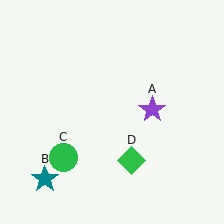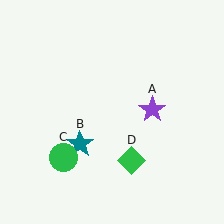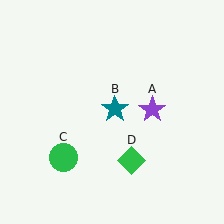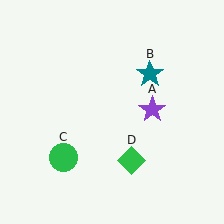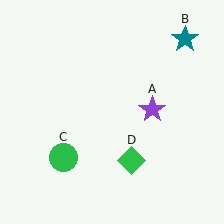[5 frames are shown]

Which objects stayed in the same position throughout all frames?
Purple star (object A) and green circle (object C) and green diamond (object D) remained stationary.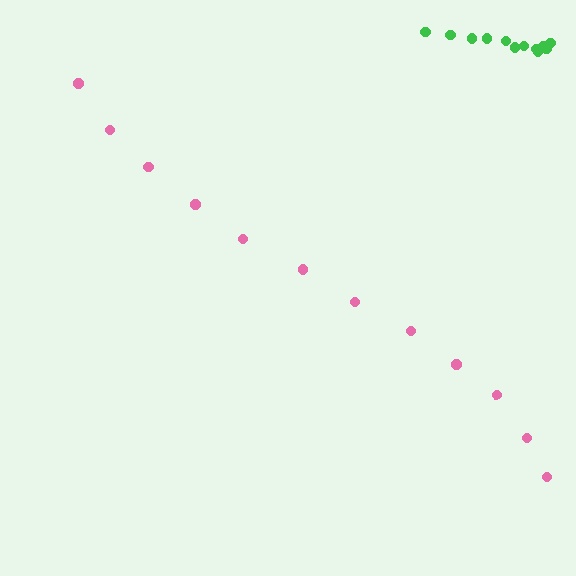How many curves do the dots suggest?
There are 2 distinct paths.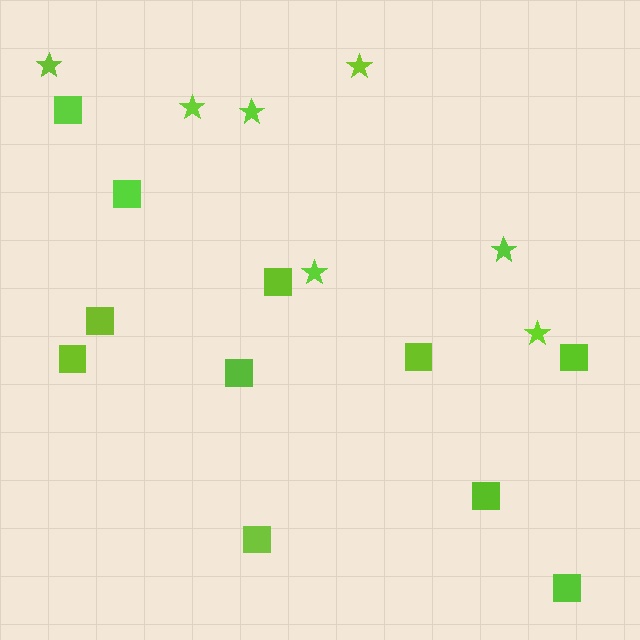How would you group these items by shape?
There are 2 groups: one group of squares (11) and one group of stars (7).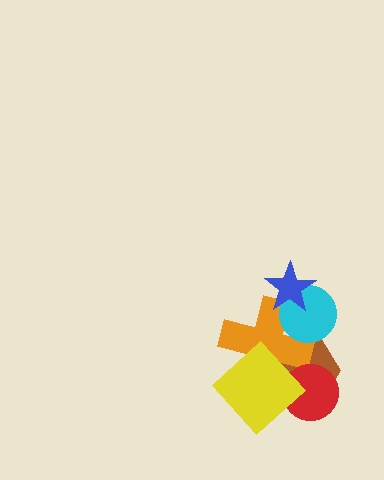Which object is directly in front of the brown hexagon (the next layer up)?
The orange cross is directly in front of the brown hexagon.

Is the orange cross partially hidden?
Yes, it is partially covered by another shape.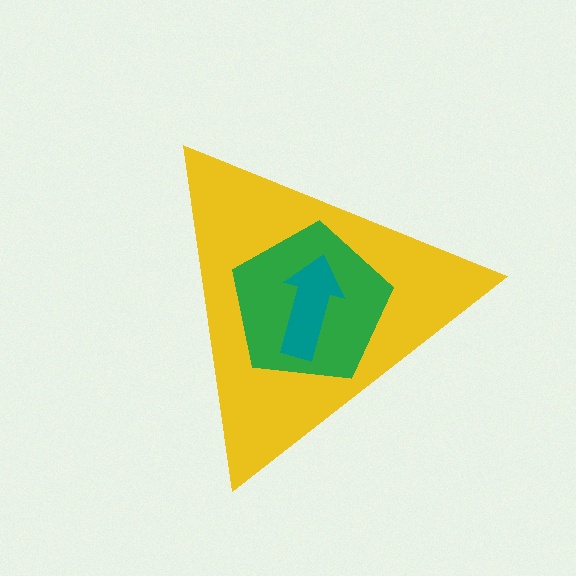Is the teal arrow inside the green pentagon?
Yes.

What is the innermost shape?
The teal arrow.